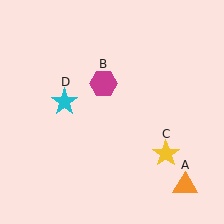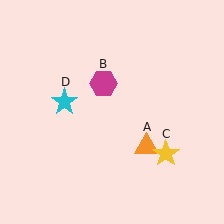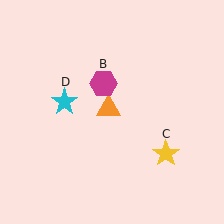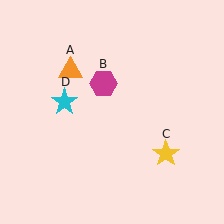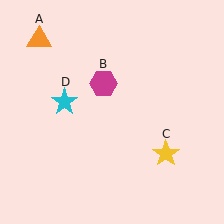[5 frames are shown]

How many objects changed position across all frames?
1 object changed position: orange triangle (object A).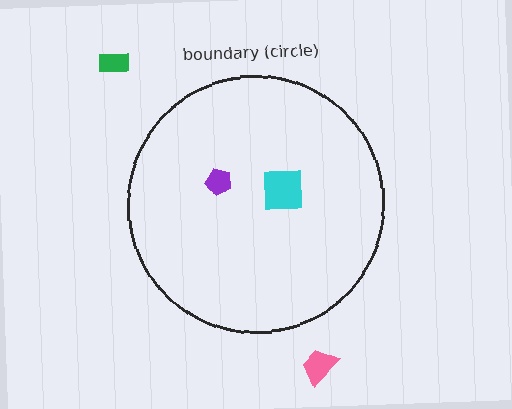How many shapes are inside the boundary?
2 inside, 2 outside.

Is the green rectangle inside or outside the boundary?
Outside.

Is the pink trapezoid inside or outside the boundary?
Outside.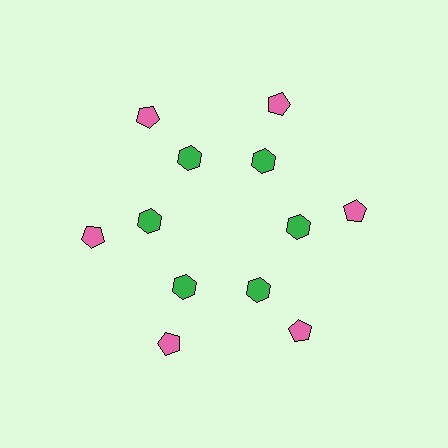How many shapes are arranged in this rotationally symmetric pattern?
There are 12 shapes, arranged in 6 groups of 2.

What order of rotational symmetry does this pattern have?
This pattern has 6-fold rotational symmetry.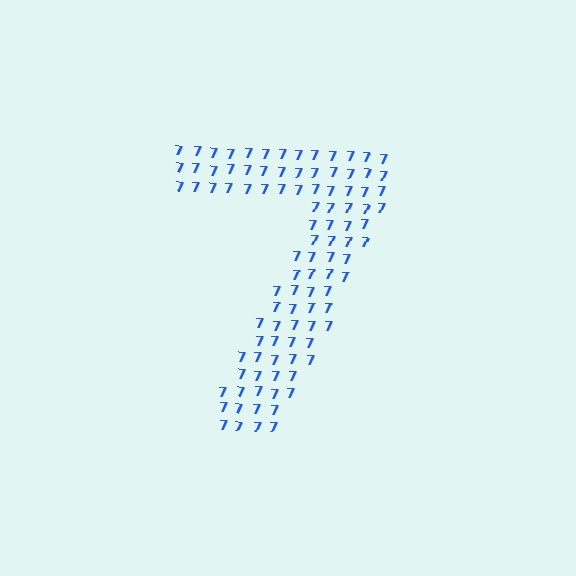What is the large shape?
The large shape is the digit 7.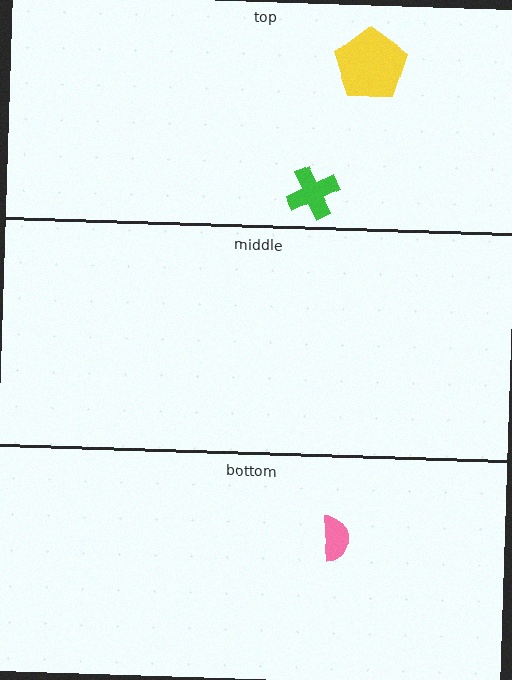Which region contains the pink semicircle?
The bottom region.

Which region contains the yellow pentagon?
The top region.